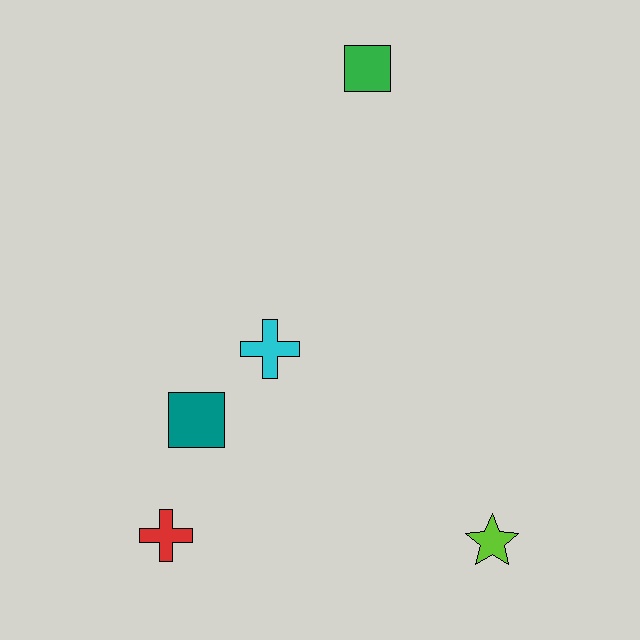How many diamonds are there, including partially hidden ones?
There are no diamonds.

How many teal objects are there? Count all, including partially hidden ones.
There is 1 teal object.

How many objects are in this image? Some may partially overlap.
There are 5 objects.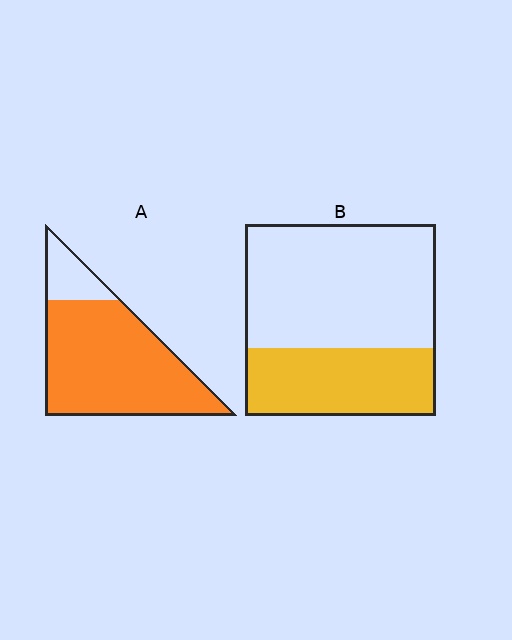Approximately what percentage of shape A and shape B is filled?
A is approximately 85% and B is approximately 35%.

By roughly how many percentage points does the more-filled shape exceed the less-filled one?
By roughly 50 percentage points (A over B).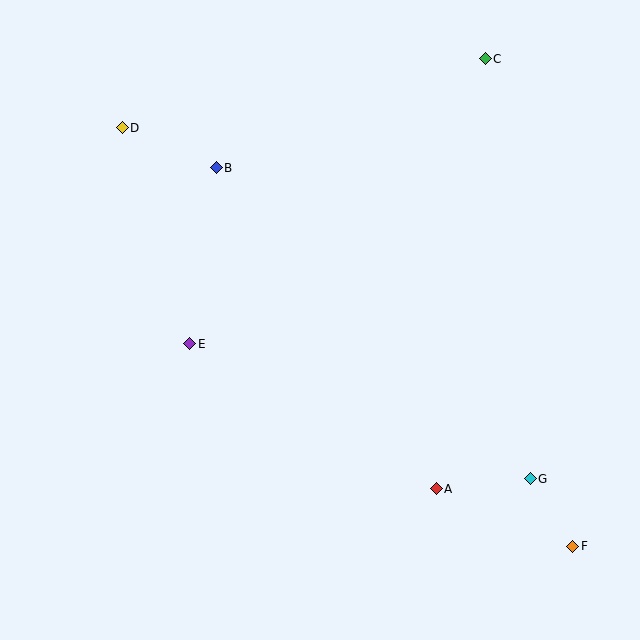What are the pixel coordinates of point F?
Point F is at (573, 546).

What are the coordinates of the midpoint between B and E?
The midpoint between B and E is at (203, 256).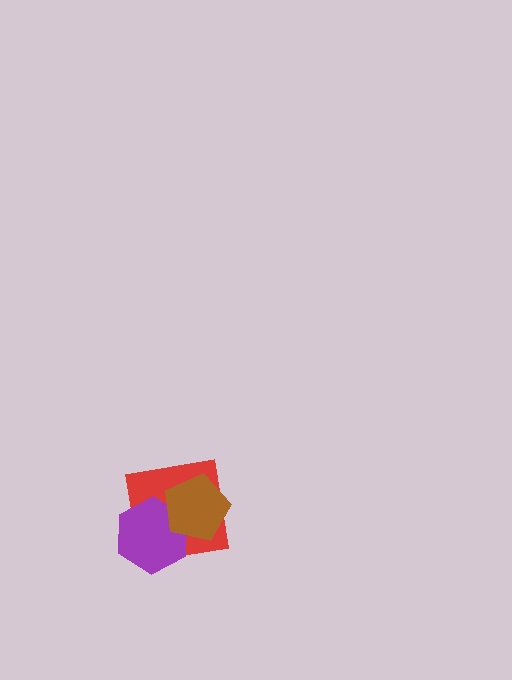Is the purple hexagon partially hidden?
Yes, it is partially covered by another shape.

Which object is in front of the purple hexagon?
The brown pentagon is in front of the purple hexagon.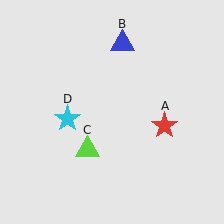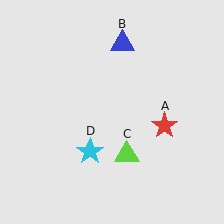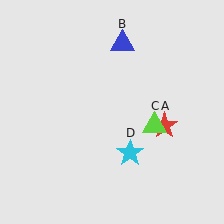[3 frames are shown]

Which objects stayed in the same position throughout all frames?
Red star (object A) and blue triangle (object B) remained stationary.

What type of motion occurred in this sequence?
The lime triangle (object C), cyan star (object D) rotated counterclockwise around the center of the scene.